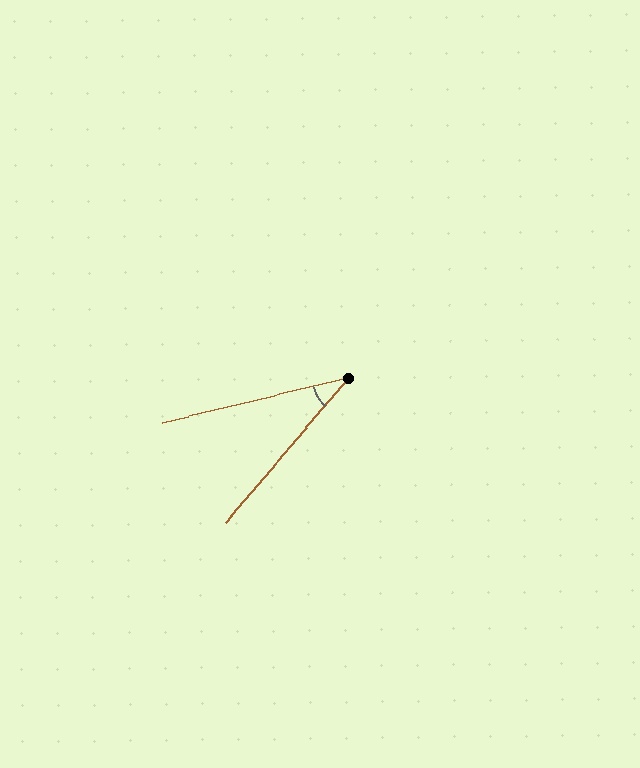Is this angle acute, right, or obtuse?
It is acute.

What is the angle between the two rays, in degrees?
Approximately 36 degrees.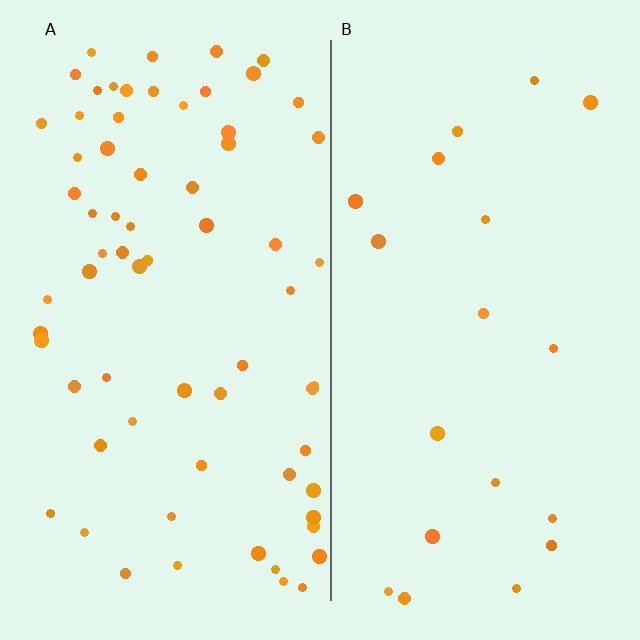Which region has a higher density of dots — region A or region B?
A (the left).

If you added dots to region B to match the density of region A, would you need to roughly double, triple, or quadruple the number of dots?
Approximately triple.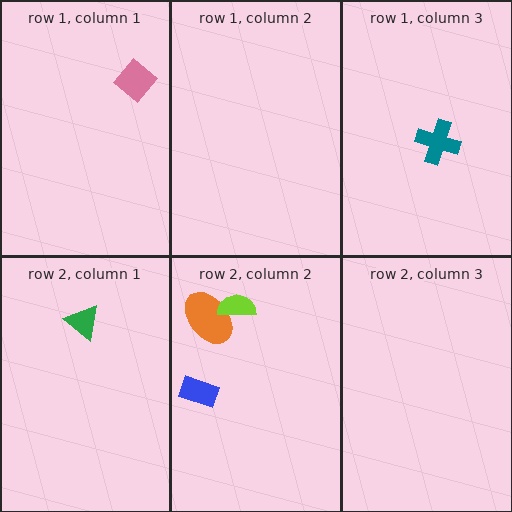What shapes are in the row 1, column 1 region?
The pink diamond.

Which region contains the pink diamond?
The row 1, column 1 region.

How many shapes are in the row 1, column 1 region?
1.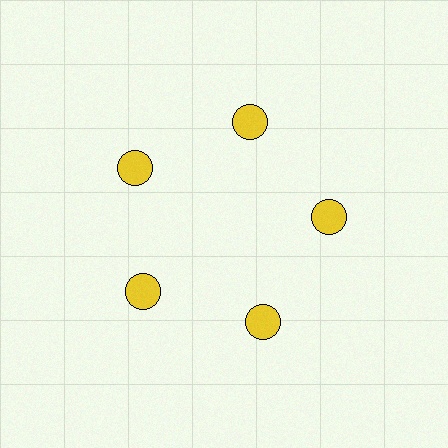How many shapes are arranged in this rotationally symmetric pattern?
There are 5 shapes, arranged in 5 groups of 1.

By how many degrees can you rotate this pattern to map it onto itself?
The pattern maps onto itself every 72 degrees of rotation.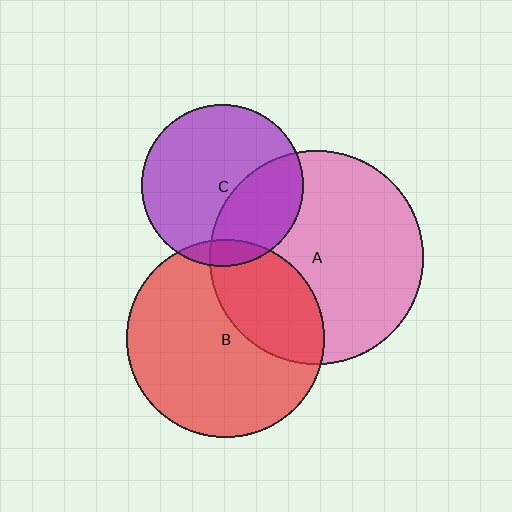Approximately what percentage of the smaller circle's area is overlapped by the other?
Approximately 30%.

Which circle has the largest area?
Circle A (pink).